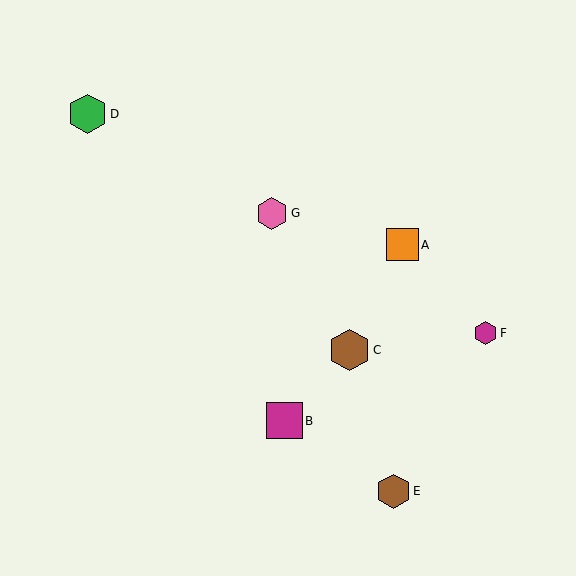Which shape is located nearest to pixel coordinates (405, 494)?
The brown hexagon (labeled E) at (393, 491) is nearest to that location.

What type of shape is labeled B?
Shape B is a magenta square.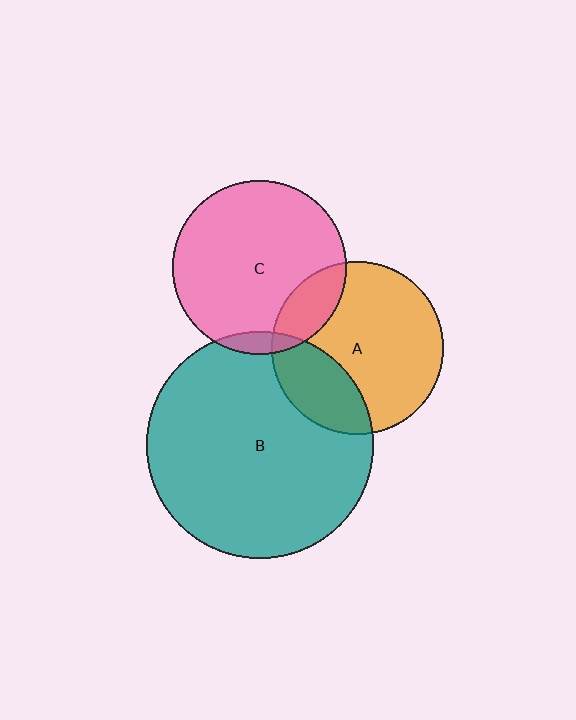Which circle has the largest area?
Circle B (teal).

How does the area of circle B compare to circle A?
Approximately 1.7 times.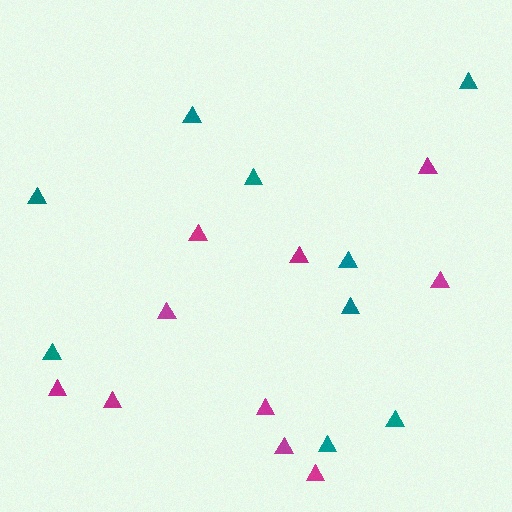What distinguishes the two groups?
There are 2 groups: one group of magenta triangles (10) and one group of teal triangles (9).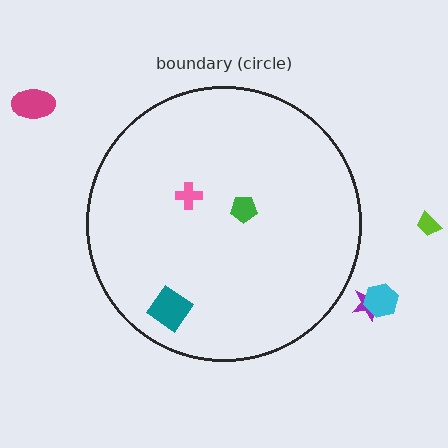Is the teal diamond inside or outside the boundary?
Inside.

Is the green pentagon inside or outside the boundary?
Inside.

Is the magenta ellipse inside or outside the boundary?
Outside.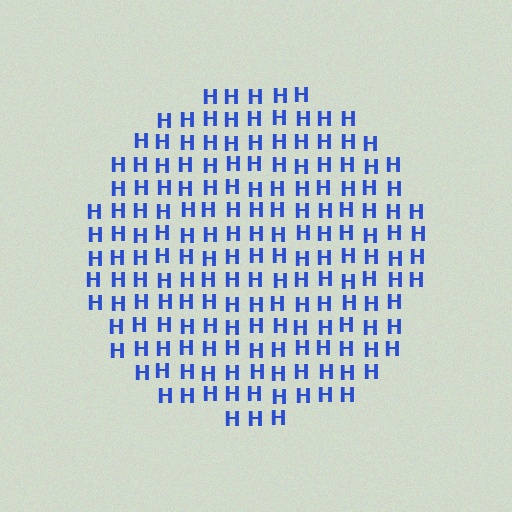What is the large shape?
The large shape is a circle.